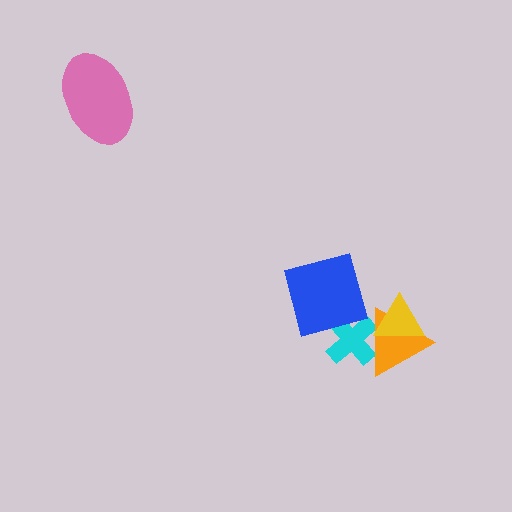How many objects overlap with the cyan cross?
3 objects overlap with the cyan cross.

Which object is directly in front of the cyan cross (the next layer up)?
The orange triangle is directly in front of the cyan cross.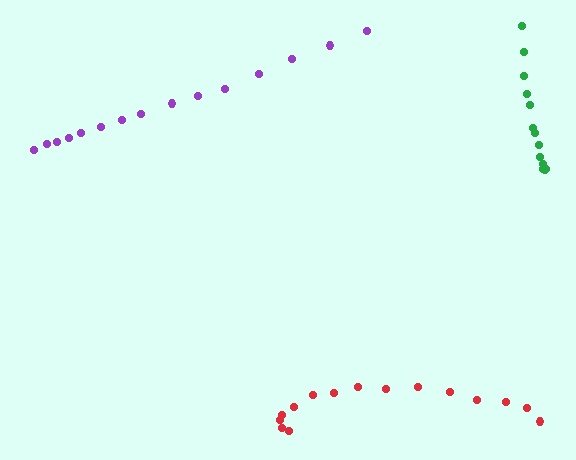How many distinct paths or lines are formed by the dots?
There are 3 distinct paths.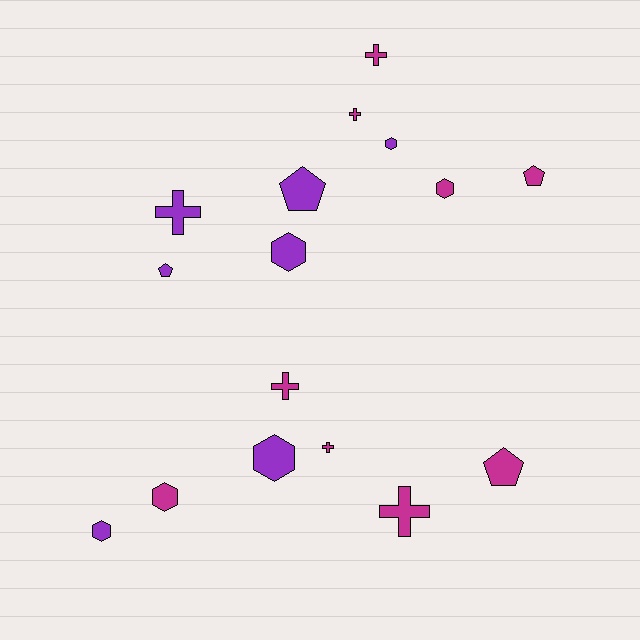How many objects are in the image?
There are 16 objects.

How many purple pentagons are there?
There are 2 purple pentagons.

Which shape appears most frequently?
Hexagon, with 6 objects.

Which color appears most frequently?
Magenta, with 9 objects.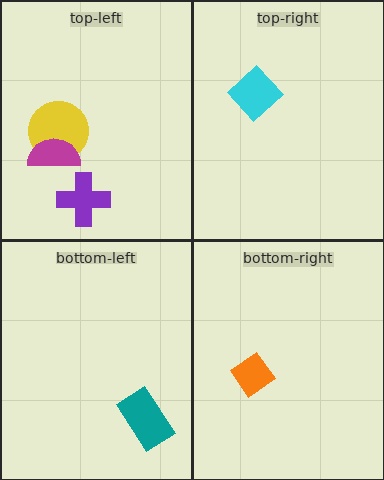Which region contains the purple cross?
The top-left region.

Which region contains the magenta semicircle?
The top-left region.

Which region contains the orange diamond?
The bottom-right region.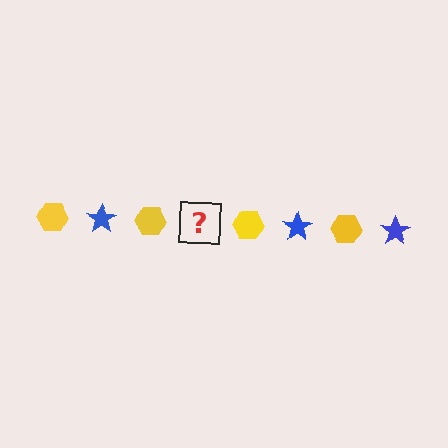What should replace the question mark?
The question mark should be replaced with a blue star.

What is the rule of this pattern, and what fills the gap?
The rule is that the pattern alternates between yellow hexagon and blue star. The gap should be filled with a blue star.